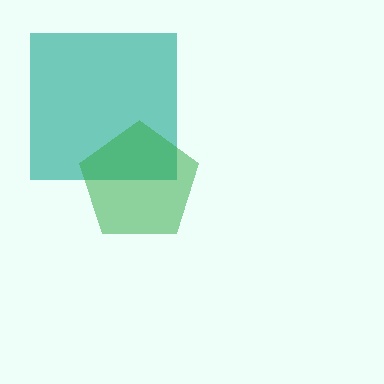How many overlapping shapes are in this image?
There are 2 overlapping shapes in the image.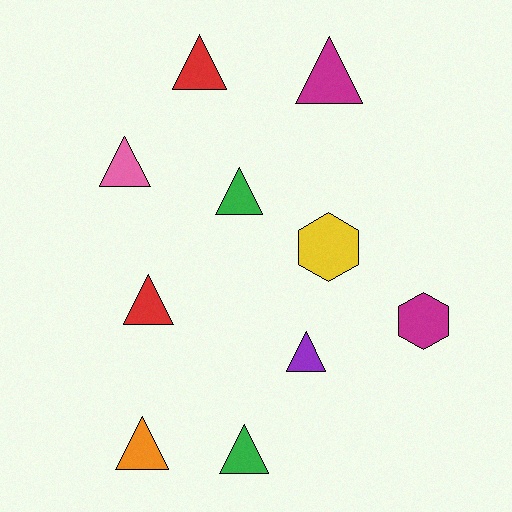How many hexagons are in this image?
There are 2 hexagons.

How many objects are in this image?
There are 10 objects.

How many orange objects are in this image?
There is 1 orange object.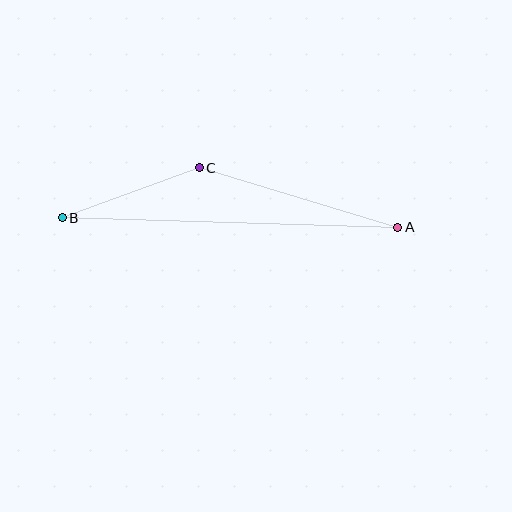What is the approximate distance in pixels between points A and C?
The distance between A and C is approximately 207 pixels.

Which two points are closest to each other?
Points B and C are closest to each other.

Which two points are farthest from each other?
Points A and B are farthest from each other.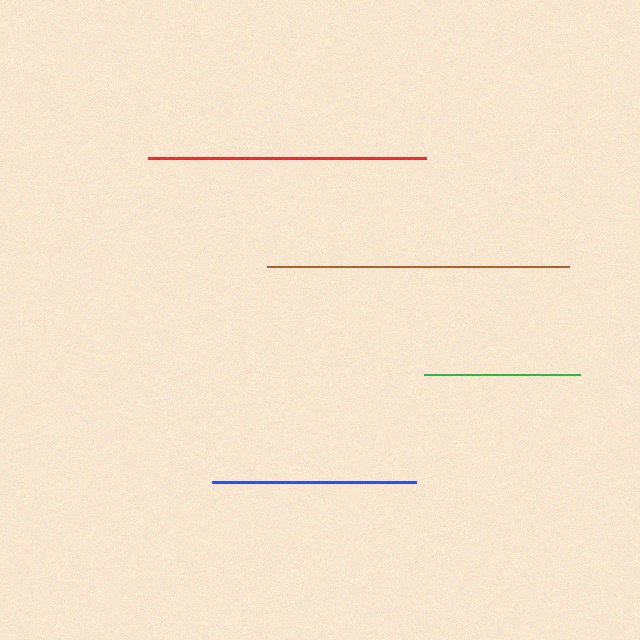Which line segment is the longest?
The brown line is the longest at approximately 302 pixels.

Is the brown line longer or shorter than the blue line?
The brown line is longer than the blue line.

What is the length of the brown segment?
The brown segment is approximately 302 pixels long.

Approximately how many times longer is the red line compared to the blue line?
The red line is approximately 1.4 times the length of the blue line.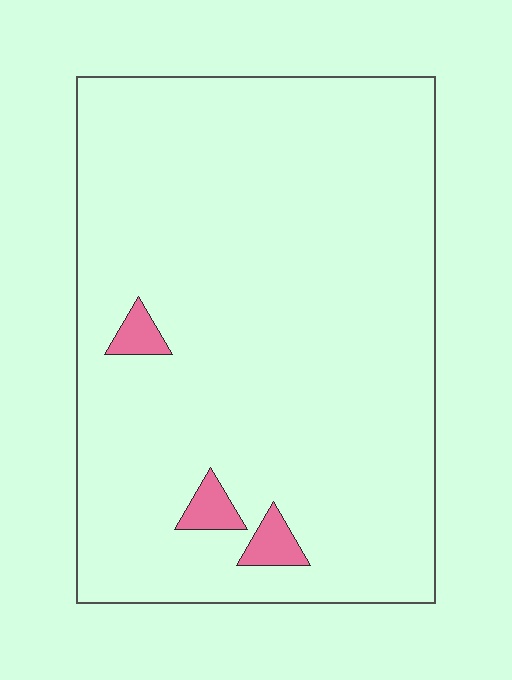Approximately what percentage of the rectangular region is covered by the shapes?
Approximately 5%.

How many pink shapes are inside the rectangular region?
3.